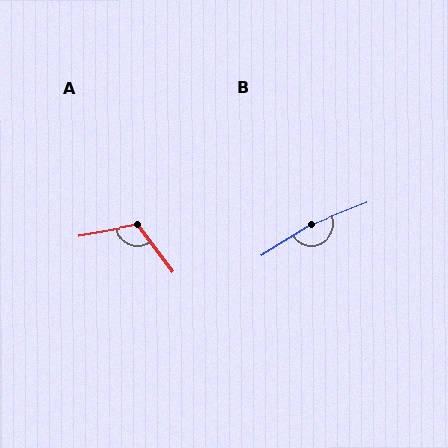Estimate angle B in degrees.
Approximately 170 degrees.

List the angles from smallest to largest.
A (117°), B (170°).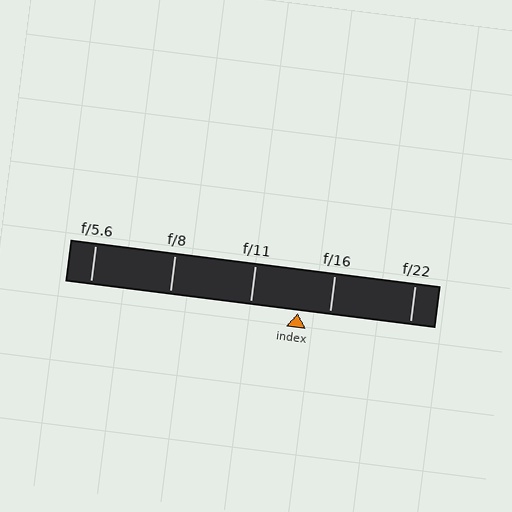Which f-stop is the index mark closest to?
The index mark is closest to f/16.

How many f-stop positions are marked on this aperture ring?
There are 5 f-stop positions marked.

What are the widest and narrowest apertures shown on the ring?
The widest aperture shown is f/5.6 and the narrowest is f/22.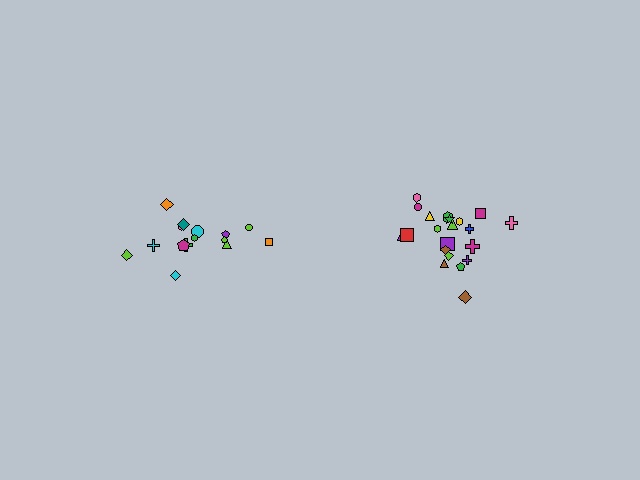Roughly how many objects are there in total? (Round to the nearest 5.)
Roughly 35 objects in total.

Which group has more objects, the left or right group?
The right group.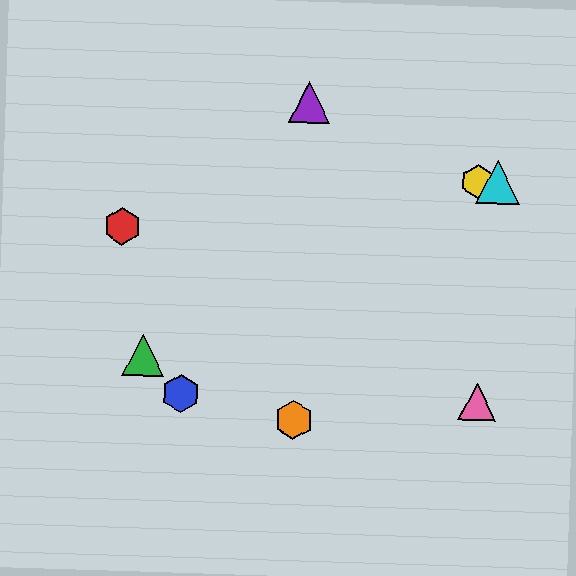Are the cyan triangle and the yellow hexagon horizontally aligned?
Yes, both are at y≈182.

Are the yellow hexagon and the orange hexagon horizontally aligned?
No, the yellow hexagon is at y≈181 and the orange hexagon is at y≈420.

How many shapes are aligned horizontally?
2 shapes (the yellow hexagon, the cyan triangle) are aligned horizontally.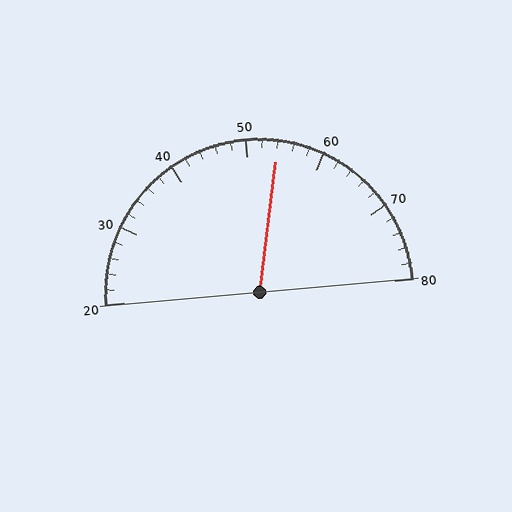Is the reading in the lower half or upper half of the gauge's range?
The reading is in the upper half of the range (20 to 80).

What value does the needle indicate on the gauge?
The needle indicates approximately 54.